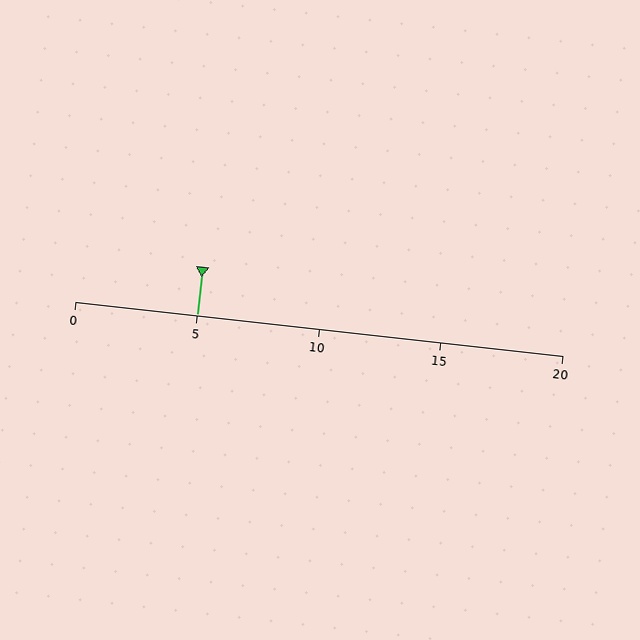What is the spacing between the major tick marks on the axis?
The major ticks are spaced 5 apart.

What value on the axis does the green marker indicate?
The marker indicates approximately 5.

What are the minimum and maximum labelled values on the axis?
The axis runs from 0 to 20.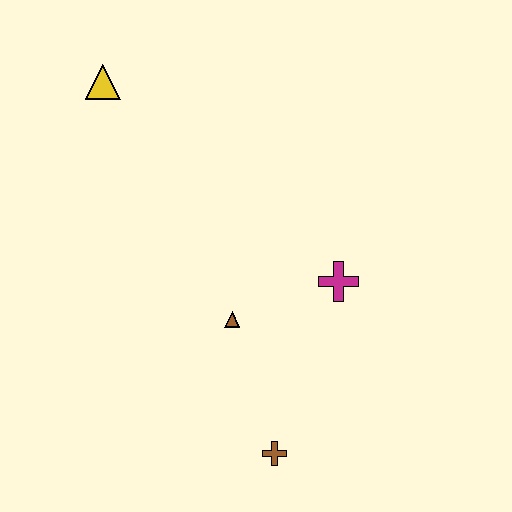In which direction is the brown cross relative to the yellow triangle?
The brown cross is below the yellow triangle.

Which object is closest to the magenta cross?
The brown triangle is closest to the magenta cross.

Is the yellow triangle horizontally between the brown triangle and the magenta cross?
No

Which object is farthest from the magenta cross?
The yellow triangle is farthest from the magenta cross.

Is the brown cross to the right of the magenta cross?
No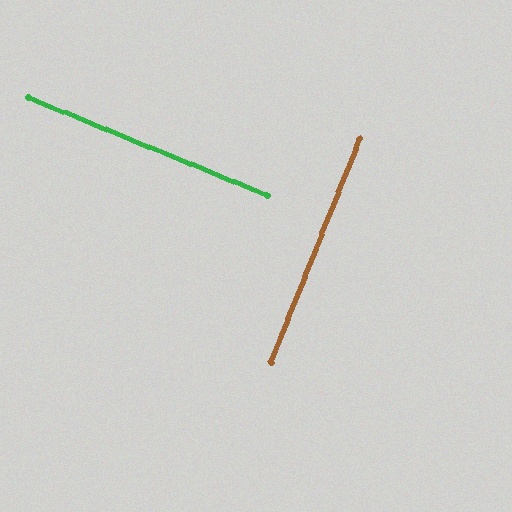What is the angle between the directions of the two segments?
Approximately 90 degrees.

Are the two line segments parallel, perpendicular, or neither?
Perpendicular — they meet at approximately 90°.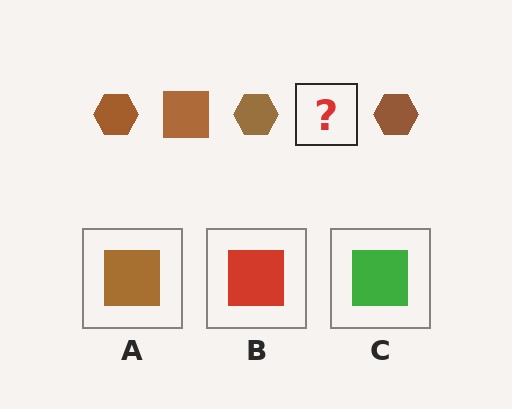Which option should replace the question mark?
Option A.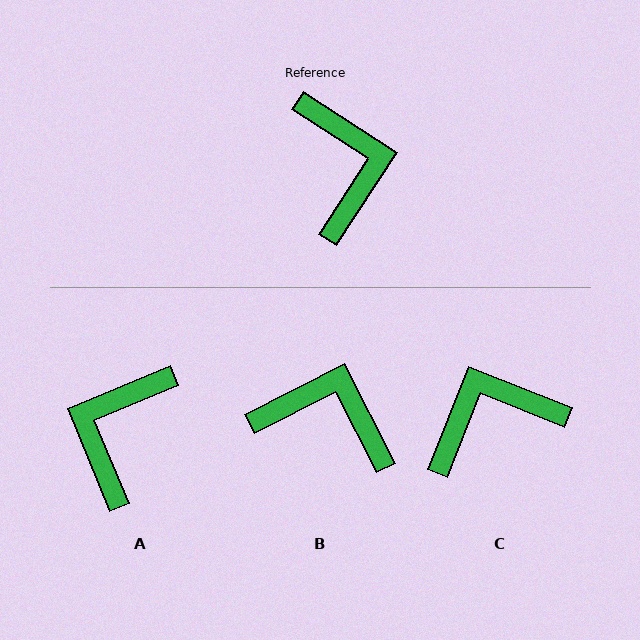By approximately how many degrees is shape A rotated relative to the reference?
Approximately 145 degrees counter-clockwise.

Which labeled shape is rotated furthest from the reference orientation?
A, about 145 degrees away.